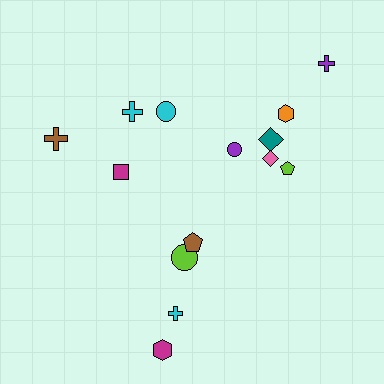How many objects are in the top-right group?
There are 6 objects.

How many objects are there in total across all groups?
There are 14 objects.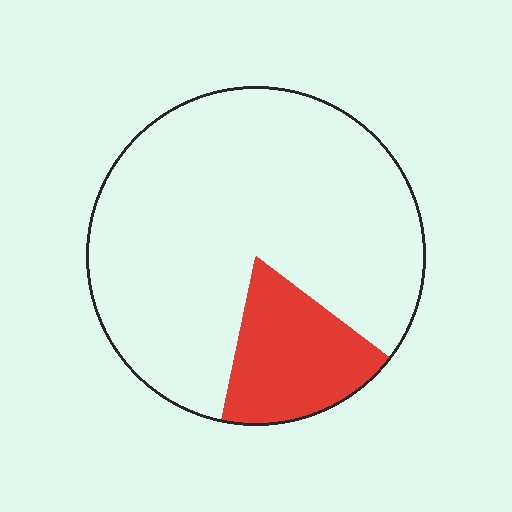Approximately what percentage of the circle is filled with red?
Approximately 20%.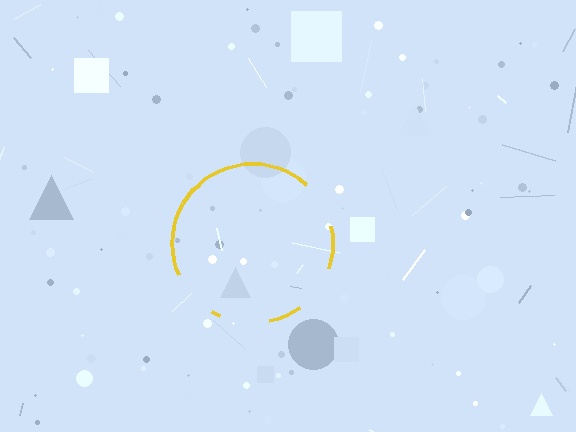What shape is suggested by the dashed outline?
The dashed outline suggests a circle.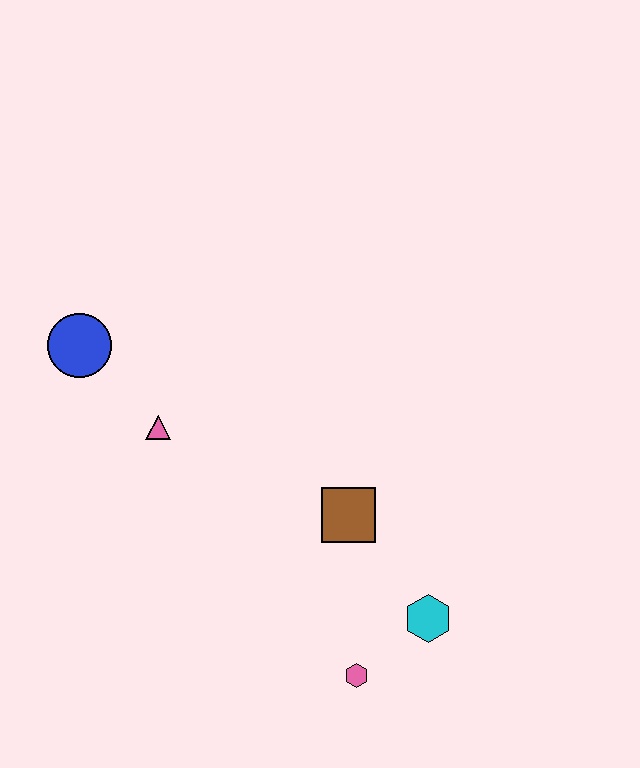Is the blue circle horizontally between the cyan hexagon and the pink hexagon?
No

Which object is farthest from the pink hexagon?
The blue circle is farthest from the pink hexagon.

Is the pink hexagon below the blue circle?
Yes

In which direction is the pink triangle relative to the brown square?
The pink triangle is to the left of the brown square.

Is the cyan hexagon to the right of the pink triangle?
Yes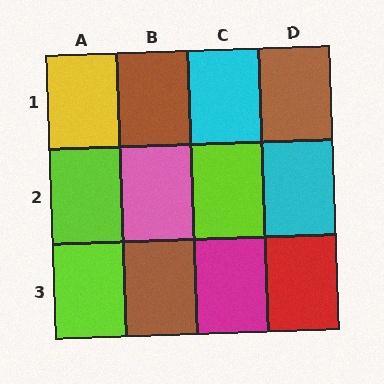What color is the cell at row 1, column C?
Cyan.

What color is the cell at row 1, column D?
Brown.